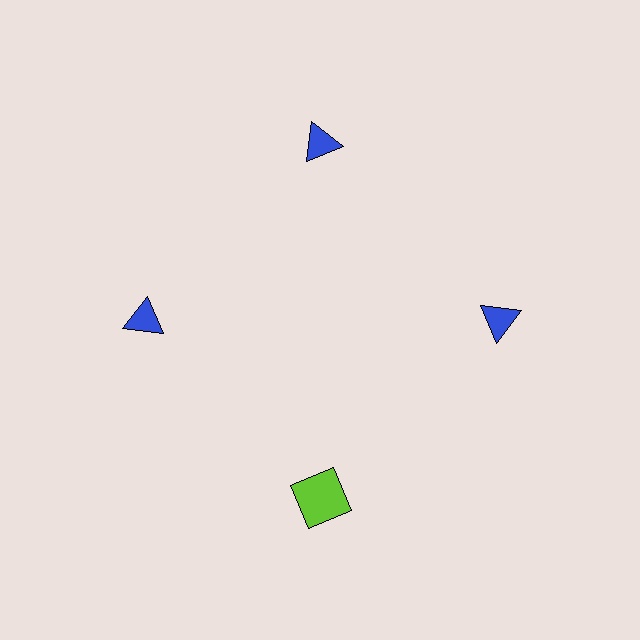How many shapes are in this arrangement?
There are 4 shapes arranged in a ring pattern.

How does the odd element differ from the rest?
It differs in both color (lime instead of blue) and shape (square instead of triangle).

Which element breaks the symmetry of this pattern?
The lime square at roughly the 6 o'clock position breaks the symmetry. All other shapes are blue triangles.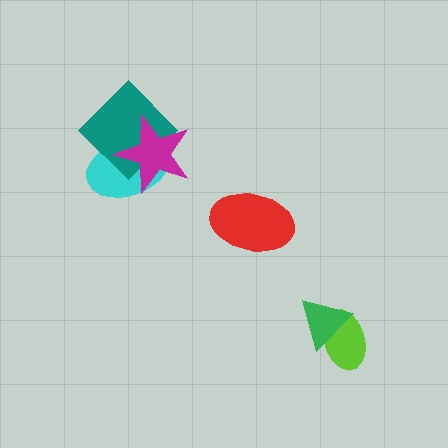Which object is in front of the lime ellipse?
The green triangle is in front of the lime ellipse.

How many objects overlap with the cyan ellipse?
2 objects overlap with the cyan ellipse.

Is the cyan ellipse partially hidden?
Yes, it is partially covered by another shape.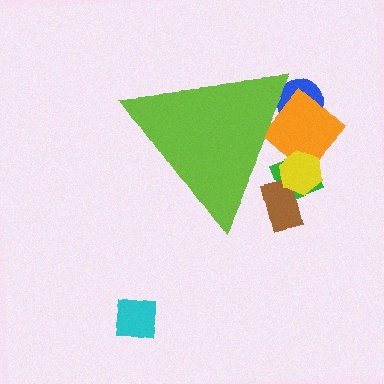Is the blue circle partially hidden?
Yes, the blue circle is partially hidden behind the lime triangle.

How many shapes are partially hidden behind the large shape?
5 shapes are partially hidden.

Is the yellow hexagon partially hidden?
Yes, the yellow hexagon is partially hidden behind the lime triangle.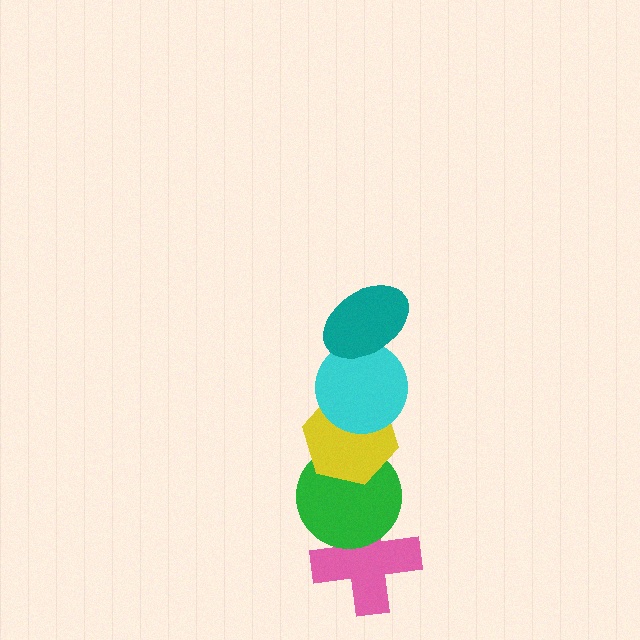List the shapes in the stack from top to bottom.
From top to bottom: the teal ellipse, the cyan circle, the yellow hexagon, the green circle, the pink cross.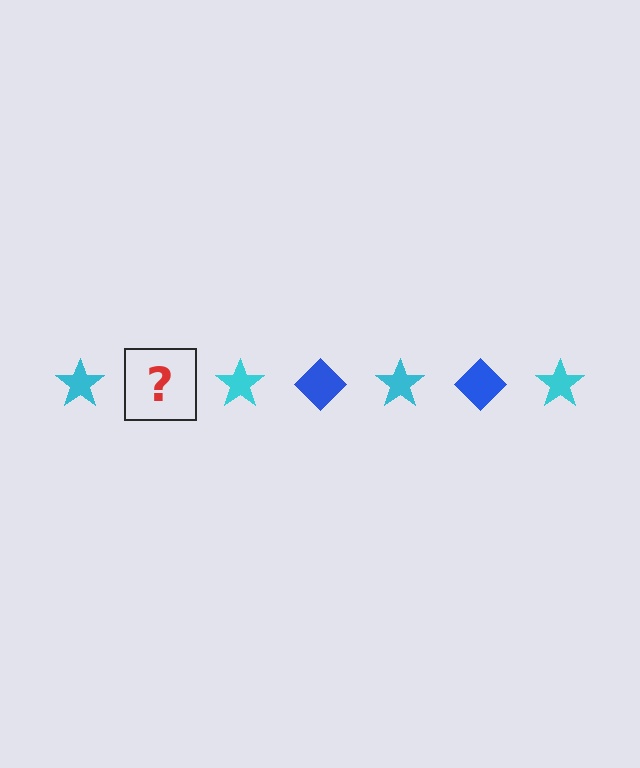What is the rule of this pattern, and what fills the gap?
The rule is that the pattern alternates between cyan star and blue diamond. The gap should be filled with a blue diamond.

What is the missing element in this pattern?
The missing element is a blue diamond.